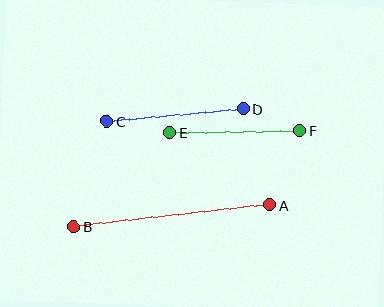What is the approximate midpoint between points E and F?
The midpoint is at approximately (235, 131) pixels.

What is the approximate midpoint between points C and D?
The midpoint is at approximately (175, 115) pixels.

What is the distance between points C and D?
The distance is approximately 137 pixels.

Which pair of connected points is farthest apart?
Points A and B are farthest apart.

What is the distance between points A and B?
The distance is approximately 197 pixels.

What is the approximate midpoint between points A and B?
The midpoint is at approximately (172, 216) pixels.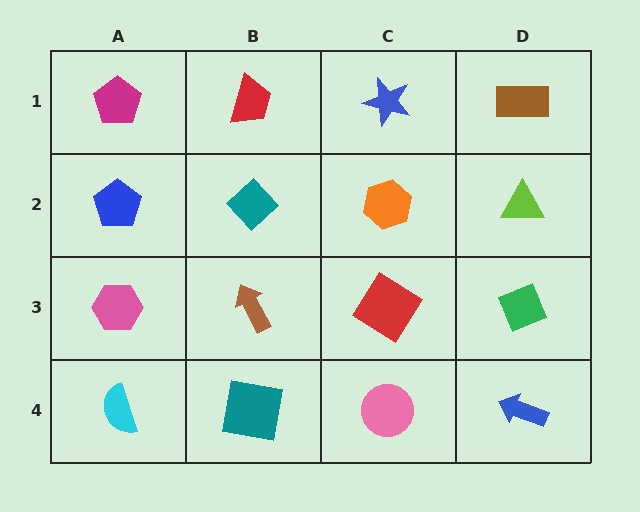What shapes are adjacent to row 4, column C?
A red diamond (row 3, column C), a teal square (row 4, column B), a blue arrow (row 4, column D).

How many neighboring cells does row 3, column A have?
3.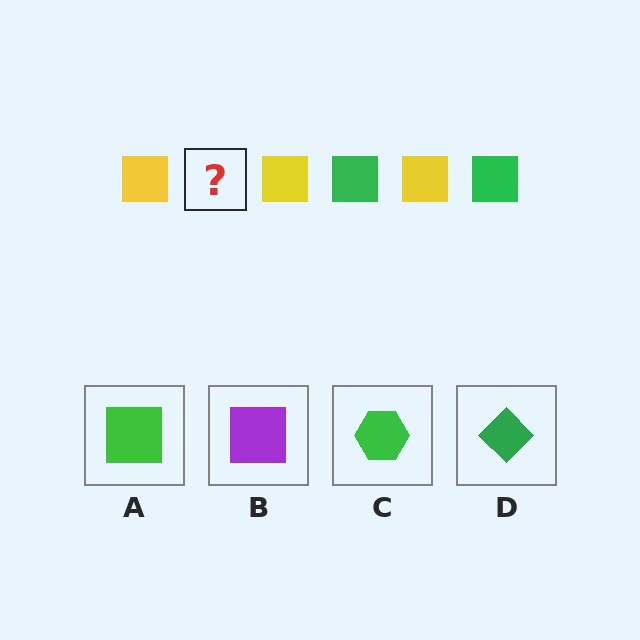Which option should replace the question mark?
Option A.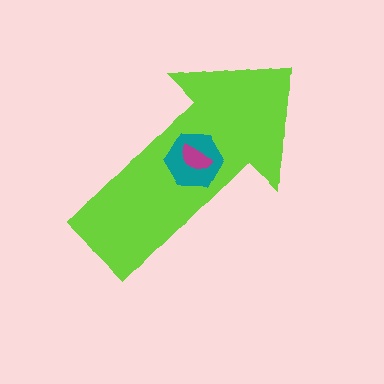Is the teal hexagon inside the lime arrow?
Yes.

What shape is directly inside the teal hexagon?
The magenta semicircle.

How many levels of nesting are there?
3.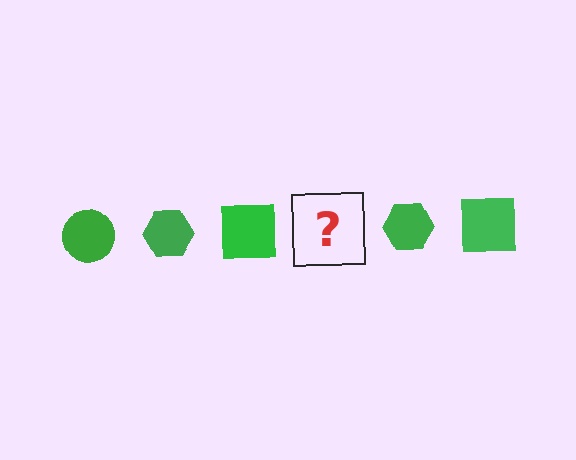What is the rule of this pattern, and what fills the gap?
The rule is that the pattern cycles through circle, hexagon, square shapes in green. The gap should be filled with a green circle.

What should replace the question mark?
The question mark should be replaced with a green circle.